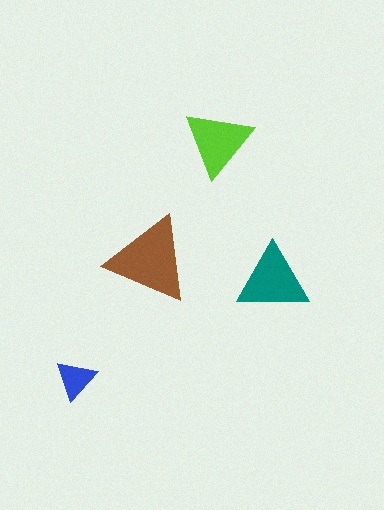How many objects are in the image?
There are 4 objects in the image.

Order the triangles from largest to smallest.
the brown one, the teal one, the lime one, the blue one.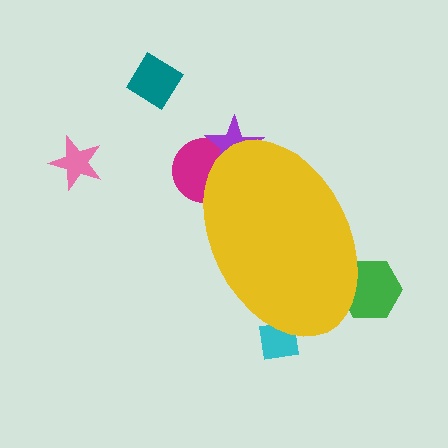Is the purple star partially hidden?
Yes, the purple star is partially hidden behind the yellow ellipse.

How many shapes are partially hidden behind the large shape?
4 shapes are partially hidden.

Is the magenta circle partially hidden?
Yes, the magenta circle is partially hidden behind the yellow ellipse.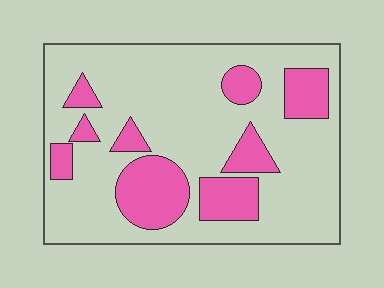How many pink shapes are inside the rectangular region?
9.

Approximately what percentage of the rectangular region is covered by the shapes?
Approximately 25%.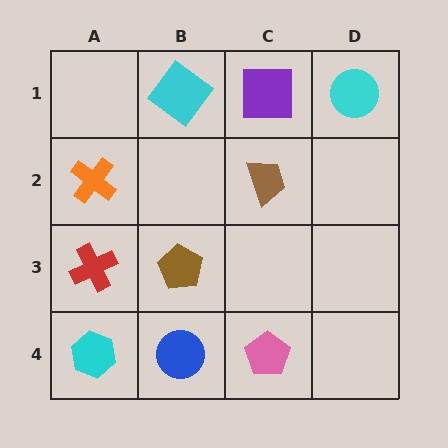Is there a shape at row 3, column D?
No, that cell is empty.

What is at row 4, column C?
A pink pentagon.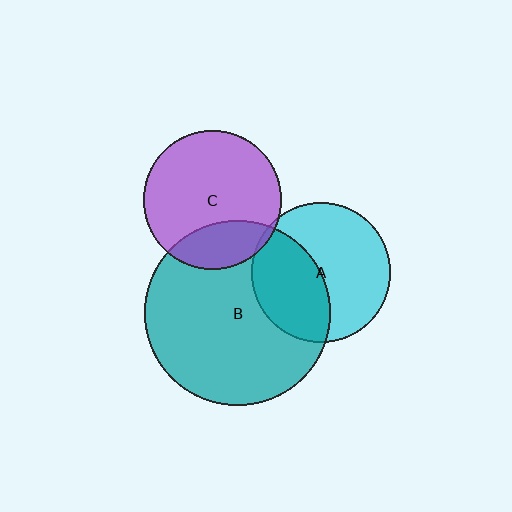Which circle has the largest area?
Circle B (teal).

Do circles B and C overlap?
Yes.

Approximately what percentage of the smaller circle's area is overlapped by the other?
Approximately 25%.